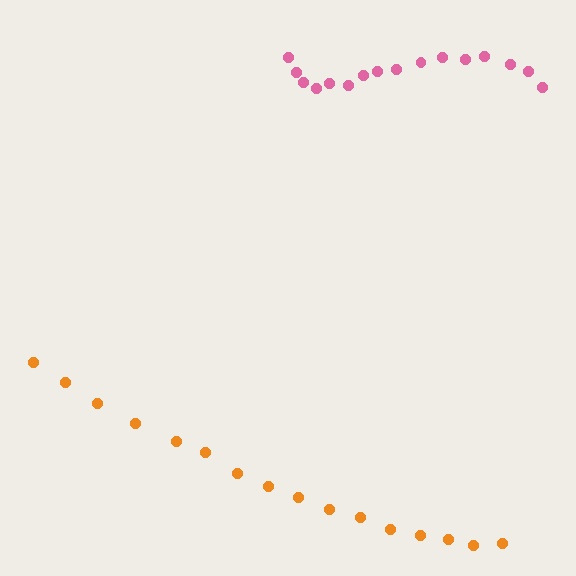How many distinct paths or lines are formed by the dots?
There are 2 distinct paths.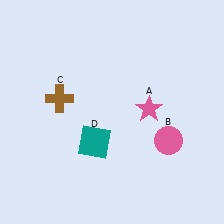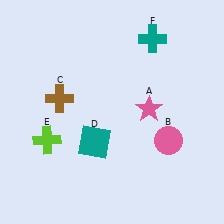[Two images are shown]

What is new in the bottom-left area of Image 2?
A lime cross (E) was added in the bottom-left area of Image 2.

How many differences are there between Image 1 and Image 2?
There are 2 differences between the two images.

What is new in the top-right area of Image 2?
A teal cross (F) was added in the top-right area of Image 2.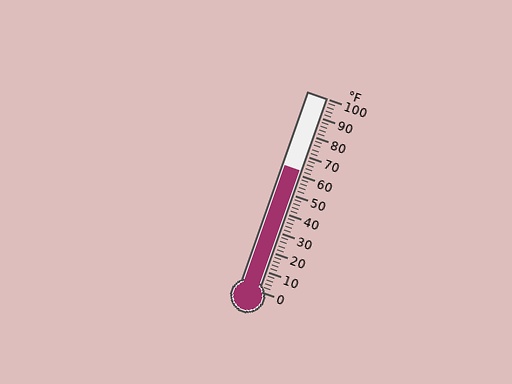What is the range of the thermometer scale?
The thermometer scale ranges from 0°F to 100°F.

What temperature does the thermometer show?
The thermometer shows approximately 62°F.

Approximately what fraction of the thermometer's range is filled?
The thermometer is filled to approximately 60% of its range.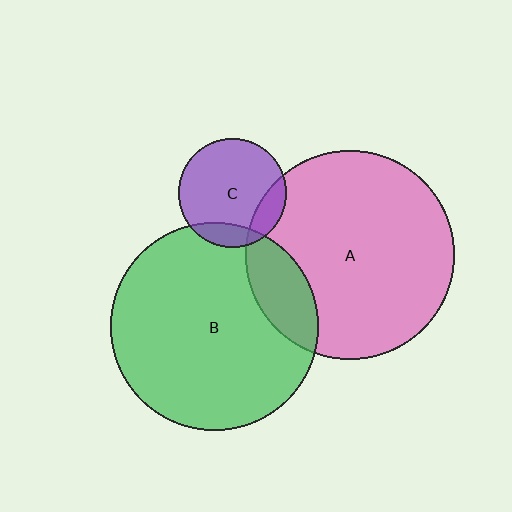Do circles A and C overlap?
Yes.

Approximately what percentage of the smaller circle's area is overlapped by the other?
Approximately 15%.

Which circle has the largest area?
Circle A (pink).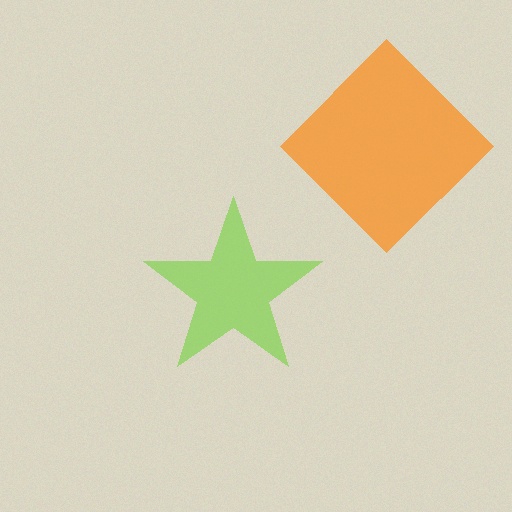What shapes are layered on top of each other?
The layered shapes are: a lime star, an orange diamond.